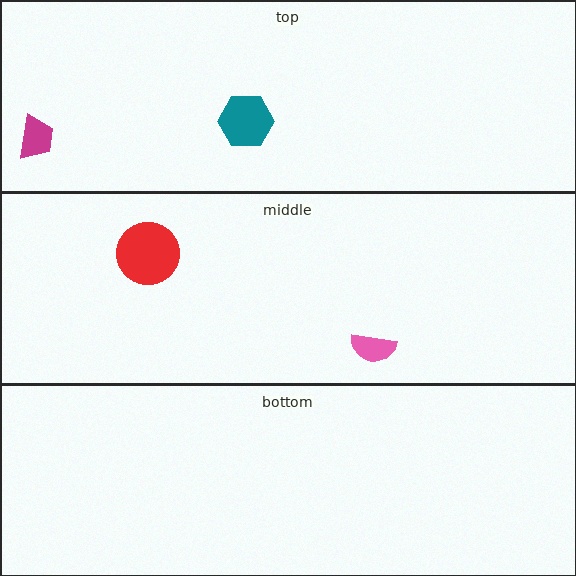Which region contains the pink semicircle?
The middle region.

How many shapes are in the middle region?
2.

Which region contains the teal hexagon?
The top region.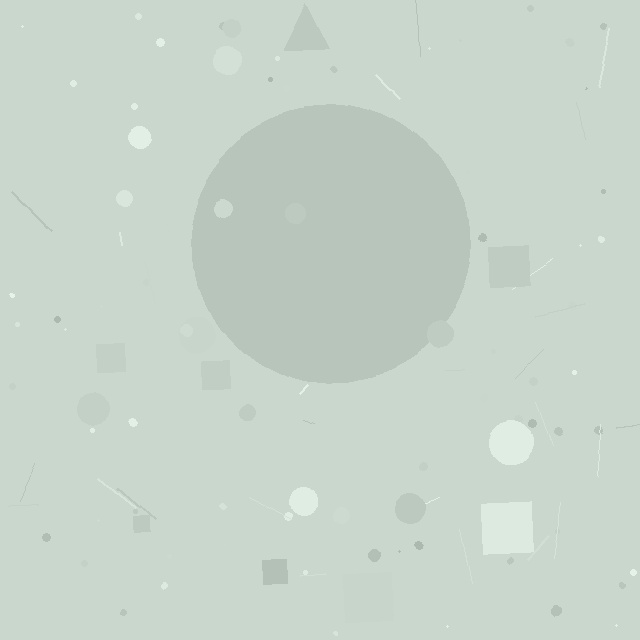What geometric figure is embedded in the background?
A circle is embedded in the background.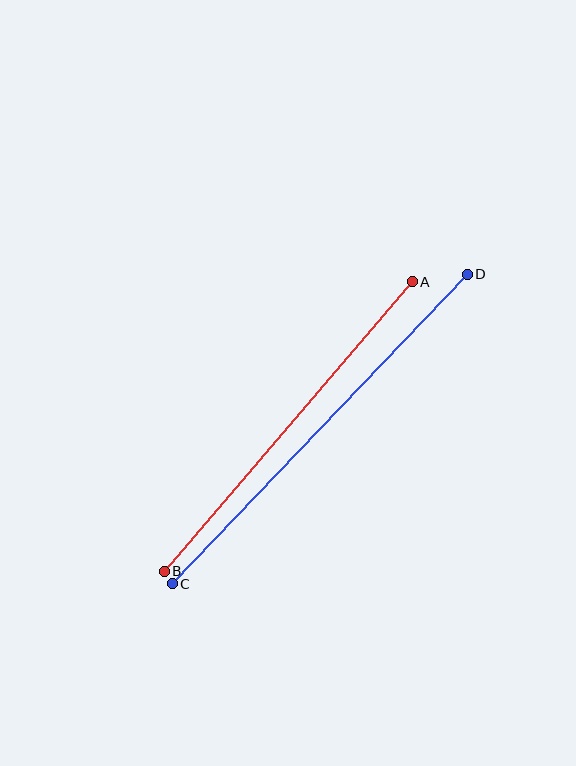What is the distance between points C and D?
The distance is approximately 427 pixels.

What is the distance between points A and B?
The distance is approximately 381 pixels.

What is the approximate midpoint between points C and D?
The midpoint is at approximately (320, 429) pixels.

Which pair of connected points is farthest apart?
Points C and D are farthest apart.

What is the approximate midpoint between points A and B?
The midpoint is at approximately (288, 427) pixels.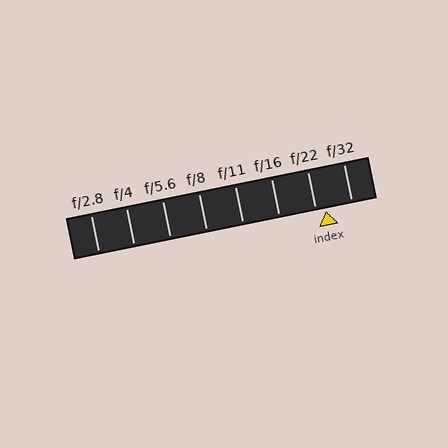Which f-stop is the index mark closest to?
The index mark is closest to f/22.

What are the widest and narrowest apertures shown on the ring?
The widest aperture shown is f/2.8 and the narrowest is f/32.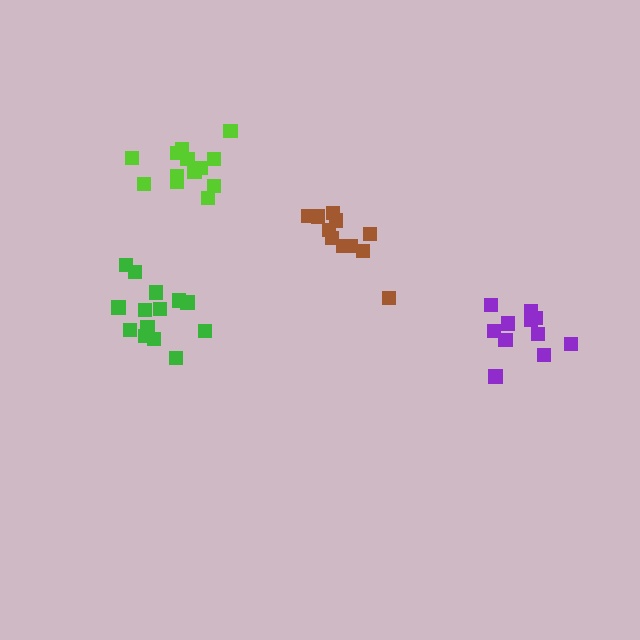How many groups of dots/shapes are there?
There are 4 groups.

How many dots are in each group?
Group 1: 14 dots, Group 2: 11 dots, Group 3: 11 dots, Group 4: 13 dots (49 total).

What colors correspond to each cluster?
The clusters are colored: green, brown, purple, lime.